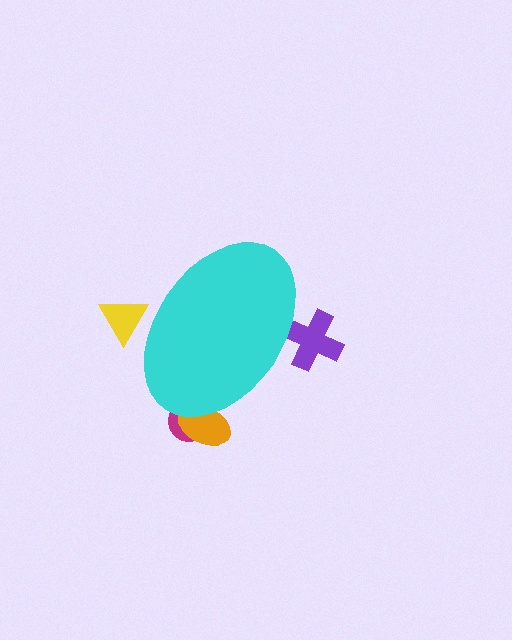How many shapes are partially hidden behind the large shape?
4 shapes are partially hidden.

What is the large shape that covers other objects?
A cyan ellipse.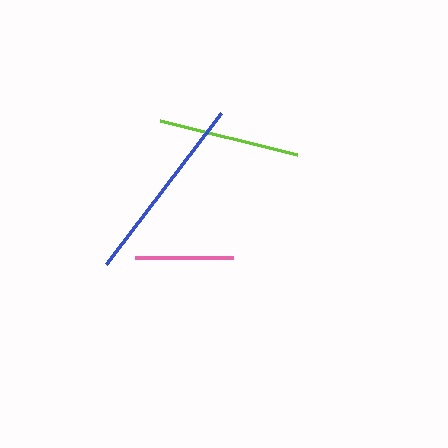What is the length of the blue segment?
The blue segment is approximately 190 pixels long.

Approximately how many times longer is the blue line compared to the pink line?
The blue line is approximately 1.9 times the length of the pink line.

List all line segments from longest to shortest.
From longest to shortest: blue, lime, pink.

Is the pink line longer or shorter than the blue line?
The blue line is longer than the pink line.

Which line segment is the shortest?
The pink line is the shortest at approximately 98 pixels.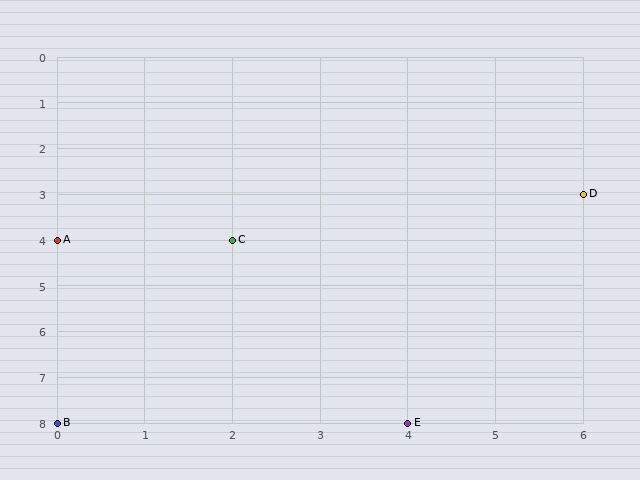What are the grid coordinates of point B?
Point B is at grid coordinates (0, 8).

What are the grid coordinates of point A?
Point A is at grid coordinates (0, 4).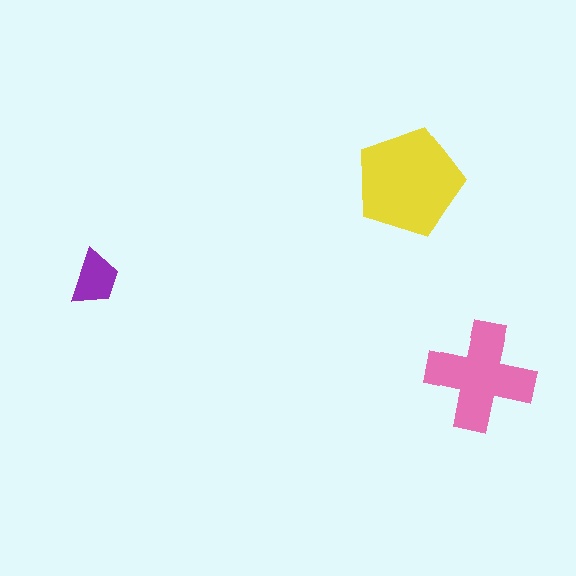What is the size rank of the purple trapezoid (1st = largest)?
3rd.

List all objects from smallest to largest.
The purple trapezoid, the pink cross, the yellow pentagon.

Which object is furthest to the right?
The pink cross is rightmost.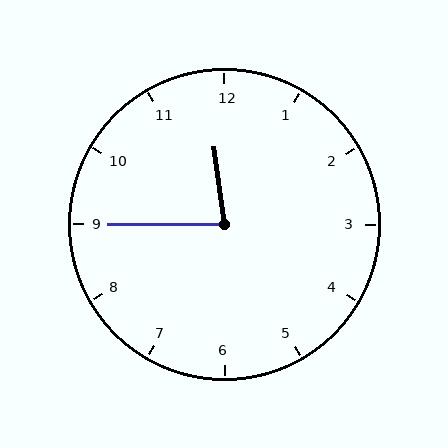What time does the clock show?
11:45.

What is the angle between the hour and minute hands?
Approximately 82 degrees.